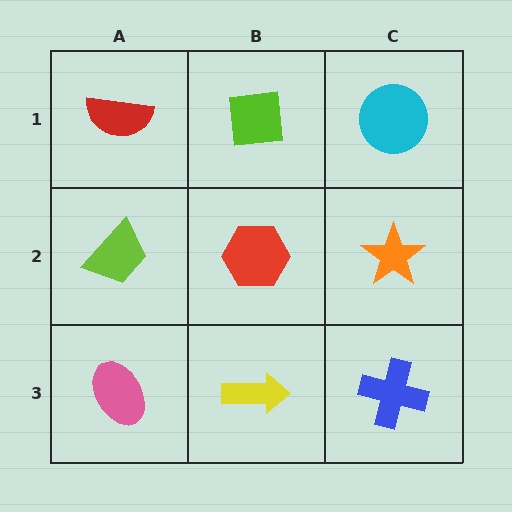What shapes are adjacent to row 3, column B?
A red hexagon (row 2, column B), a pink ellipse (row 3, column A), a blue cross (row 3, column C).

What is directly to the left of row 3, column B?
A pink ellipse.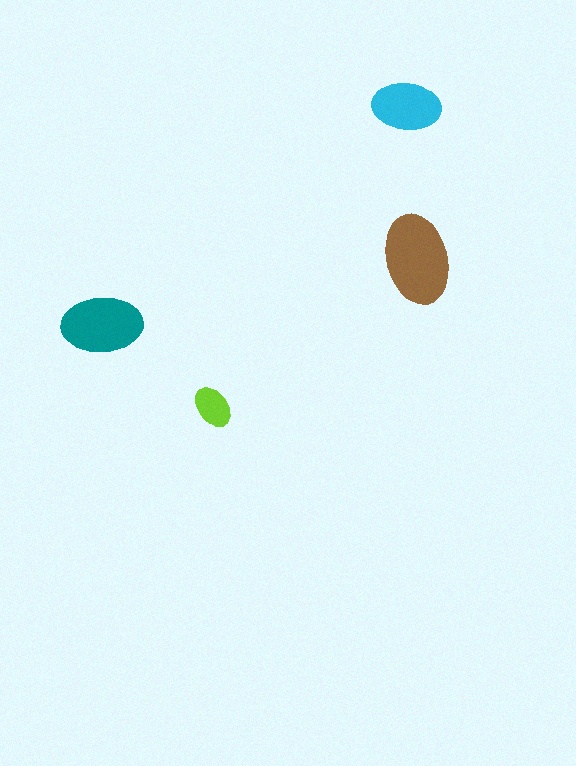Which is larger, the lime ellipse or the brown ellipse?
The brown one.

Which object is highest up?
The cyan ellipse is topmost.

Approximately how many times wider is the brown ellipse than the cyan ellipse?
About 1.5 times wider.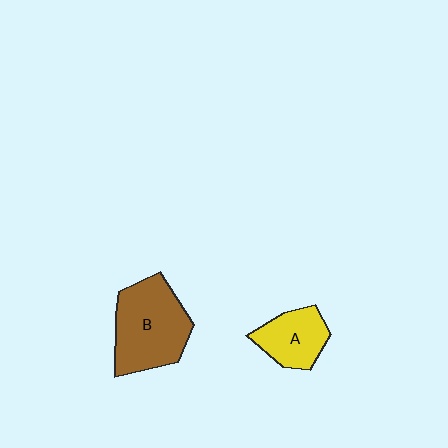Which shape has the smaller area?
Shape A (yellow).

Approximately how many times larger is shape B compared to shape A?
Approximately 1.7 times.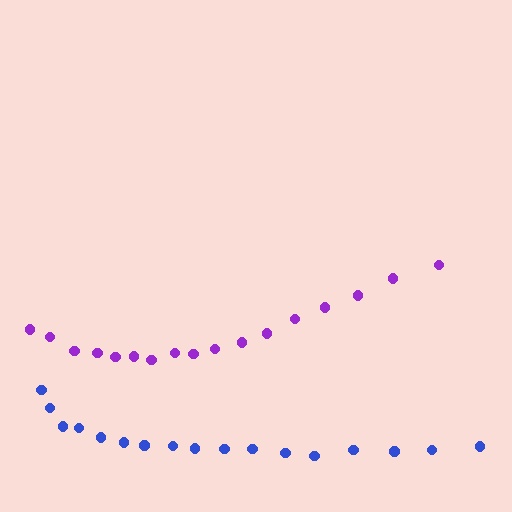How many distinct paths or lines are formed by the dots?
There are 2 distinct paths.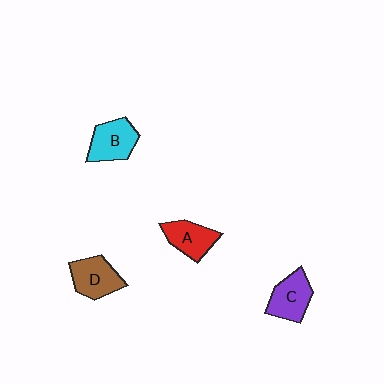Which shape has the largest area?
Shape B (cyan).